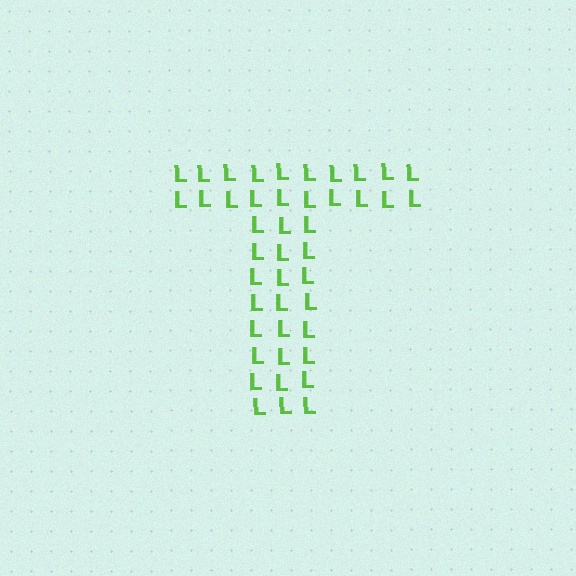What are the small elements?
The small elements are letter L's.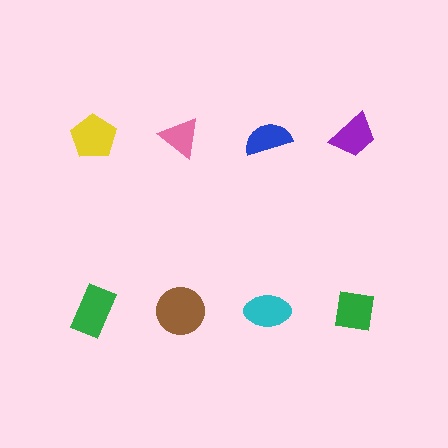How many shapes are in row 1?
4 shapes.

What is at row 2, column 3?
A cyan ellipse.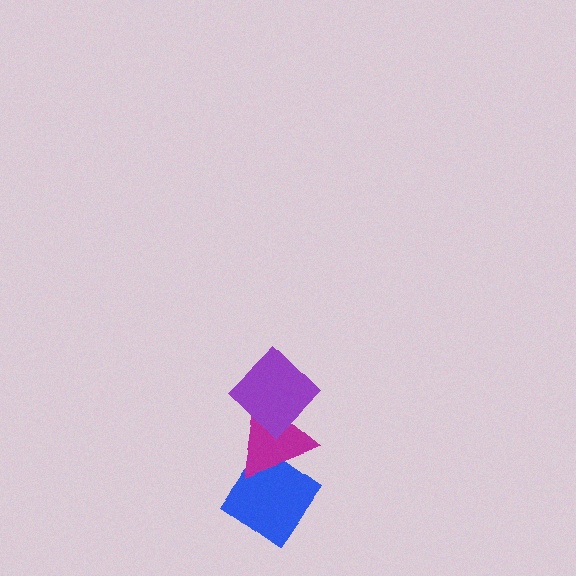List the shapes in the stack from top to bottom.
From top to bottom: the purple diamond, the magenta triangle, the blue diamond.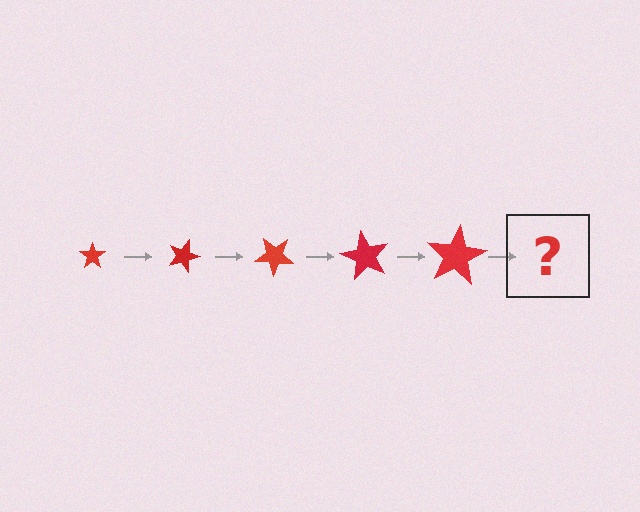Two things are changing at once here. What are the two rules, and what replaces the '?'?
The two rules are that the star grows larger each step and it rotates 20 degrees each step. The '?' should be a star, larger than the previous one and rotated 100 degrees from the start.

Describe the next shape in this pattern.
It should be a star, larger than the previous one and rotated 100 degrees from the start.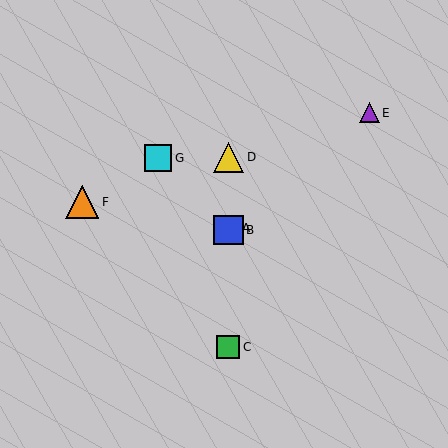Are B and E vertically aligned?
No, B is at x≈228 and E is at x≈369.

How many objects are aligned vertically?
4 objects (A, B, C, D) are aligned vertically.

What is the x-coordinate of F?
Object F is at x≈82.